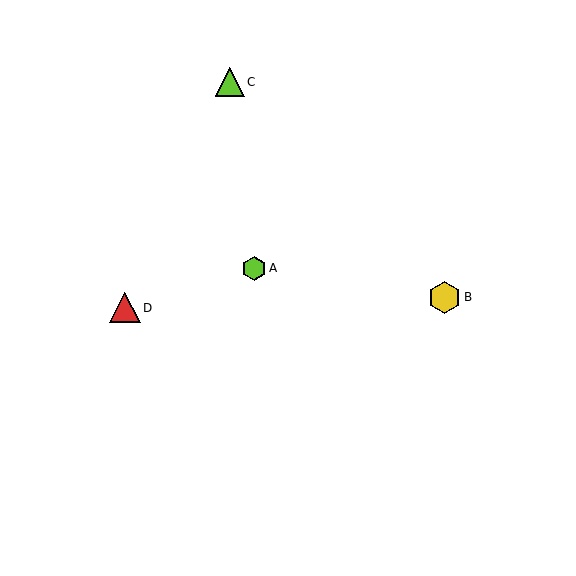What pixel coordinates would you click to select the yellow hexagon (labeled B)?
Click at (445, 298) to select the yellow hexagon B.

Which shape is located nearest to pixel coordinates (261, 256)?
The lime hexagon (labeled A) at (254, 268) is nearest to that location.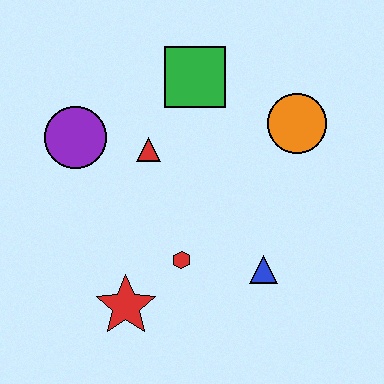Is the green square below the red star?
No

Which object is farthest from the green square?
The red star is farthest from the green square.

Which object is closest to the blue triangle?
The red hexagon is closest to the blue triangle.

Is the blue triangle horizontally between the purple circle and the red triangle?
No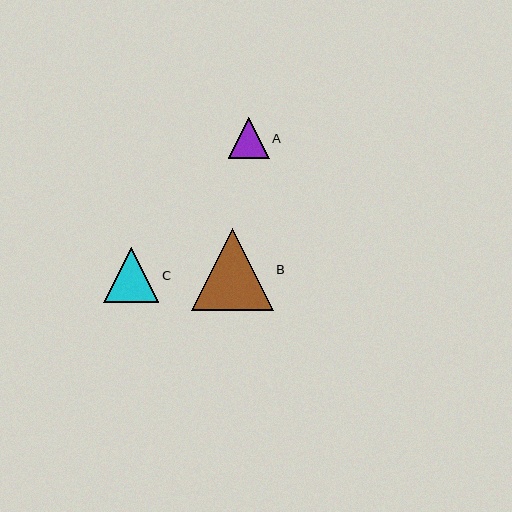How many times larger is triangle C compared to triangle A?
Triangle C is approximately 1.3 times the size of triangle A.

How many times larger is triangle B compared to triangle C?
Triangle B is approximately 1.5 times the size of triangle C.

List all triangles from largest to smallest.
From largest to smallest: B, C, A.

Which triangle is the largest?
Triangle B is the largest with a size of approximately 82 pixels.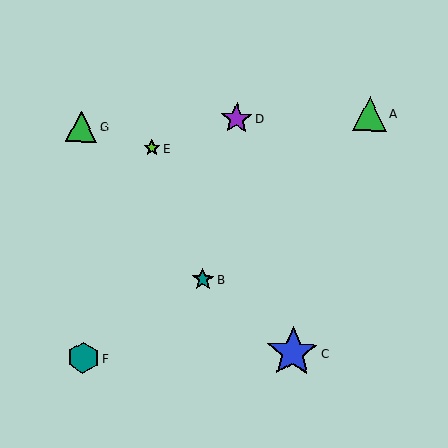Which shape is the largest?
The blue star (labeled C) is the largest.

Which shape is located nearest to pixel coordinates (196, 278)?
The teal star (labeled B) at (203, 279) is nearest to that location.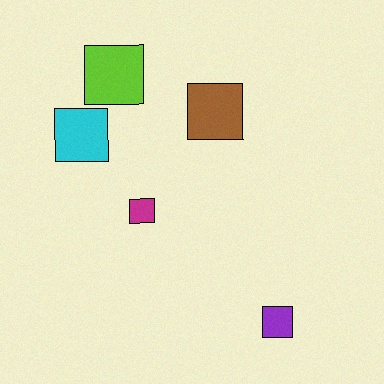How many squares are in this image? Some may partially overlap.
There are 5 squares.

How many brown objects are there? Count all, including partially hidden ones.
There is 1 brown object.